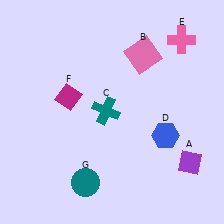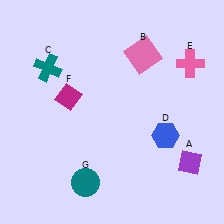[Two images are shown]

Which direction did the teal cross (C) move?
The teal cross (C) moved left.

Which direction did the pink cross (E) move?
The pink cross (E) moved down.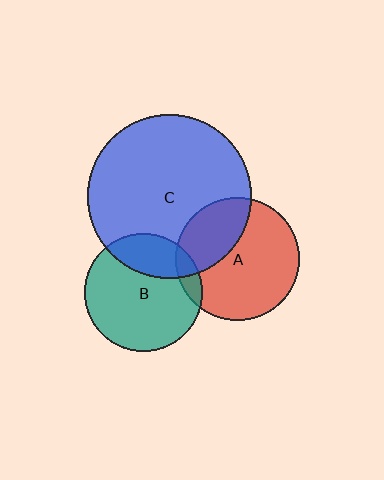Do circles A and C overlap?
Yes.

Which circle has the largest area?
Circle C (blue).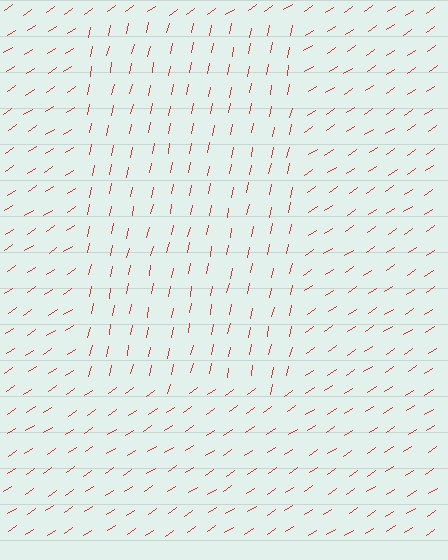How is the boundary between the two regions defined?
The boundary is defined purely by a change in line orientation (approximately 45 degrees difference). All lines are the same color and thickness.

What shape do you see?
I see a rectangle.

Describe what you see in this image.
The image is filled with small red line segments. A rectangle region in the image has lines oriented differently from the surrounding lines, creating a visible texture boundary.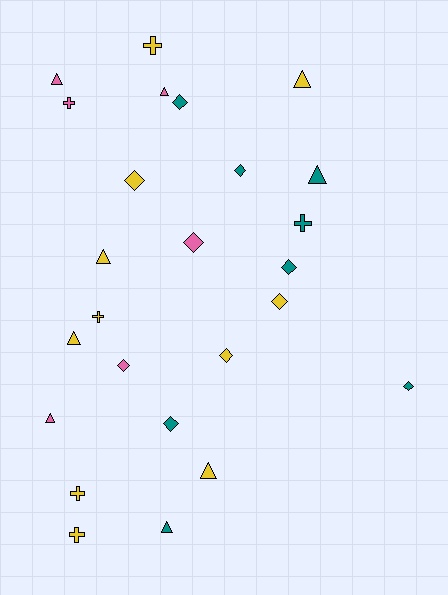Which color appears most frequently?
Yellow, with 11 objects.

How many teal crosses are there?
There is 1 teal cross.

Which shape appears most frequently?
Diamond, with 10 objects.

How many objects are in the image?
There are 25 objects.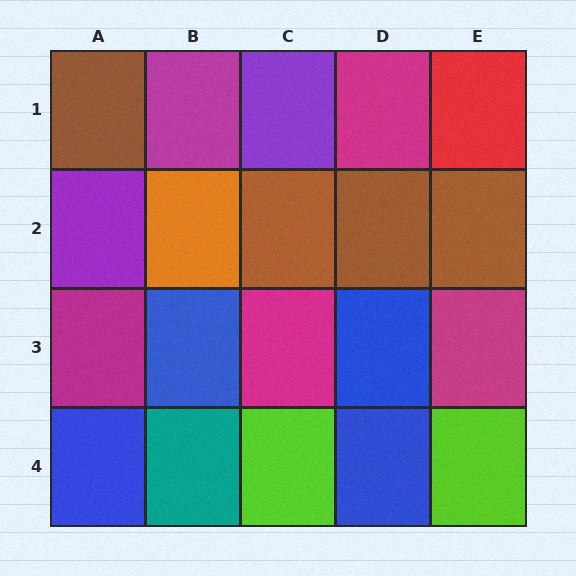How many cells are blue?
4 cells are blue.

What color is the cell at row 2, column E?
Brown.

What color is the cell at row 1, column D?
Magenta.